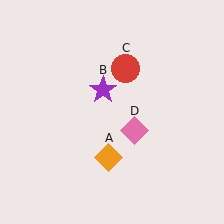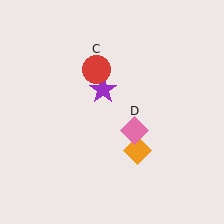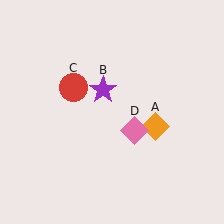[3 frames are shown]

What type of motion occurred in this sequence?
The orange diamond (object A), red circle (object C) rotated counterclockwise around the center of the scene.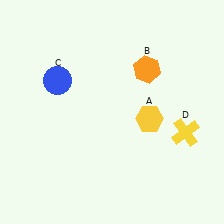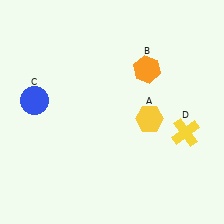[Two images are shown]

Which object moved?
The blue circle (C) moved left.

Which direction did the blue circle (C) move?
The blue circle (C) moved left.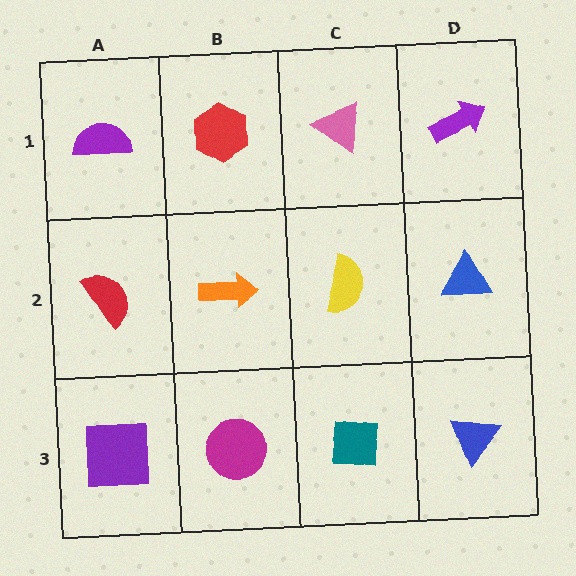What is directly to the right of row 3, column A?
A magenta circle.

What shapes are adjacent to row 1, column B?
An orange arrow (row 2, column B), a purple semicircle (row 1, column A), a pink triangle (row 1, column C).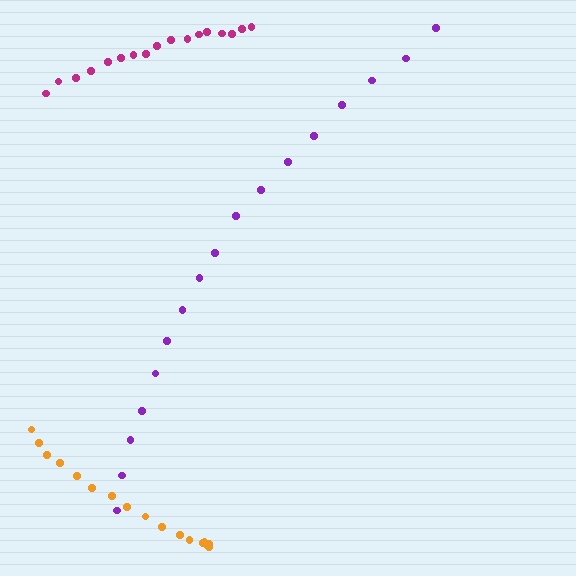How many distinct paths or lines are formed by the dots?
There are 3 distinct paths.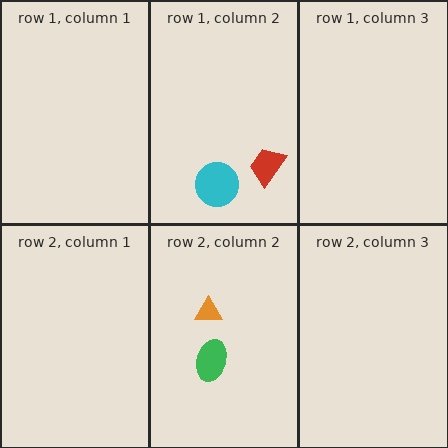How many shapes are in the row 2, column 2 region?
2.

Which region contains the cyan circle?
The row 1, column 2 region.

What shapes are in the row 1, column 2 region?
The cyan circle, the red trapezoid.